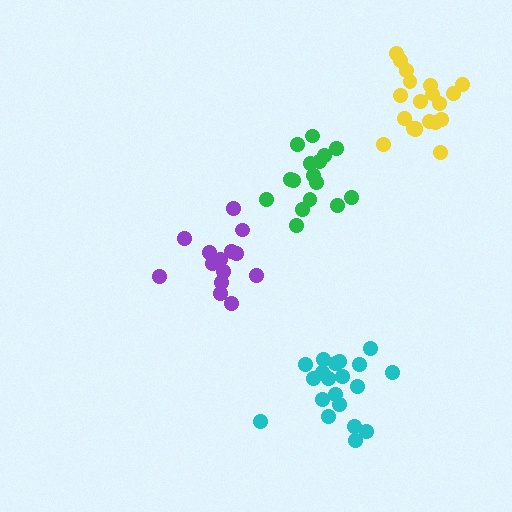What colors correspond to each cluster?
The clusters are colored: cyan, yellow, purple, green.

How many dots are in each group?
Group 1: 20 dots, Group 2: 20 dots, Group 3: 14 dots, Group 4: 16 dots (70 total).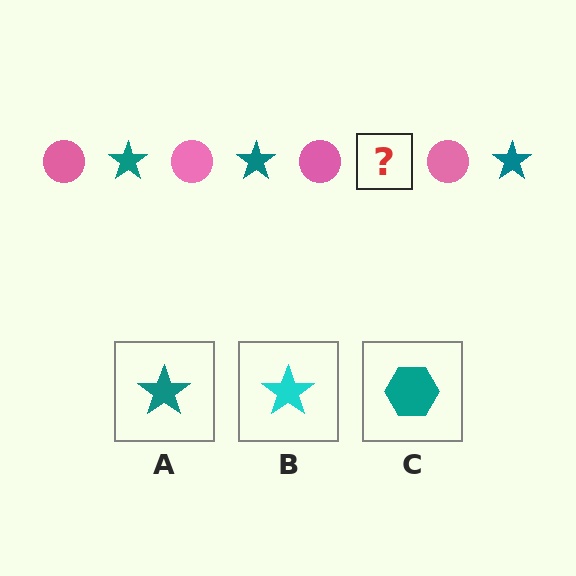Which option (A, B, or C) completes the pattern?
A.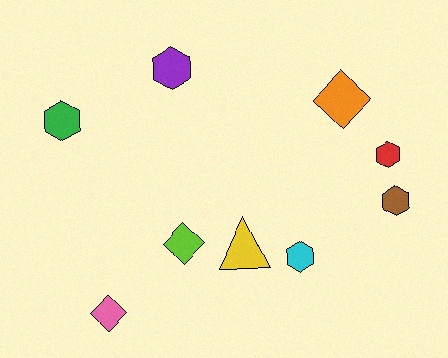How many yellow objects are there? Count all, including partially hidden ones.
There is 1 yellow object.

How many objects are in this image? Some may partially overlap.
There are 9 objects.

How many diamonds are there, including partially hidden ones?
There are 3 diamonds.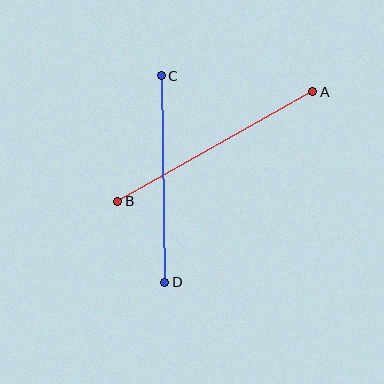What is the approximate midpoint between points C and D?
The midpoint is at approximately (163, 179) pixels.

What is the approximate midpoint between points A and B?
The midpoint is at approximately (215, 146) pixels.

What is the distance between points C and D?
The distance is approximately 206 pixels.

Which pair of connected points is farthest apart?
Points A and B are farthest apart.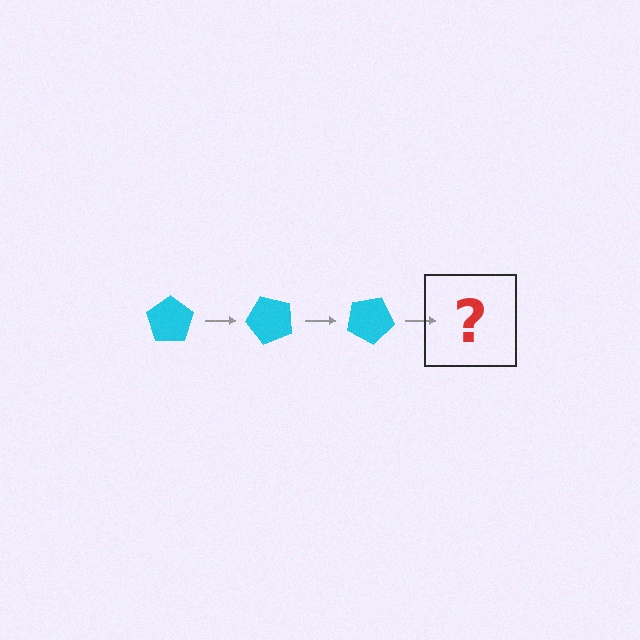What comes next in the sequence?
The next element should be a cyan pentagon rotated 150 degrees.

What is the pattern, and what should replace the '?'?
The pattern is that the pentagon rotates 50 degrees each step. The '?' should be a cyan pentagon rotated 150 degrees.